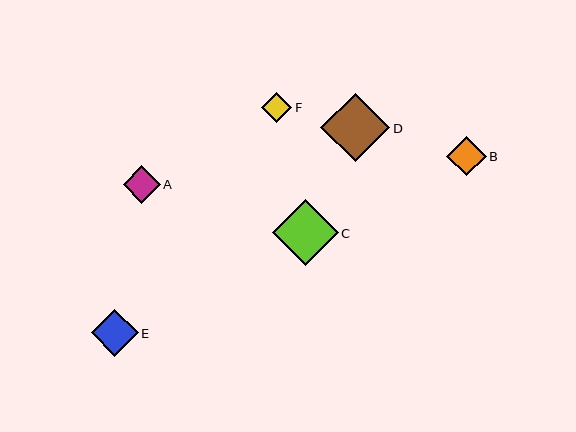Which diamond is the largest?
Diamond D is the largest with a size of approximately 68 pixels.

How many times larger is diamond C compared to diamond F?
Diamond C is approximately 2.2 times the size of diamond F.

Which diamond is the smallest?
Diamond F is the smallest with a size of approximately 30 pixels.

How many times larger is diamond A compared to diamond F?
Diamond A is approximately 1.2 times the size of diamond F.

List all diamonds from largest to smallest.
From largest to smallest: D, C, E, B, A, F.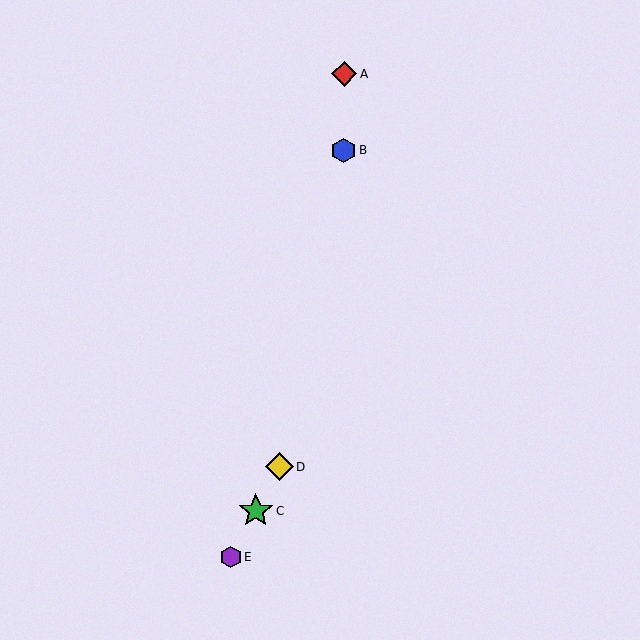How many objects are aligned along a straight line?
3 objects (C, D, E) are aligned along a straight line.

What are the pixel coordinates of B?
Object B is at (343, 150).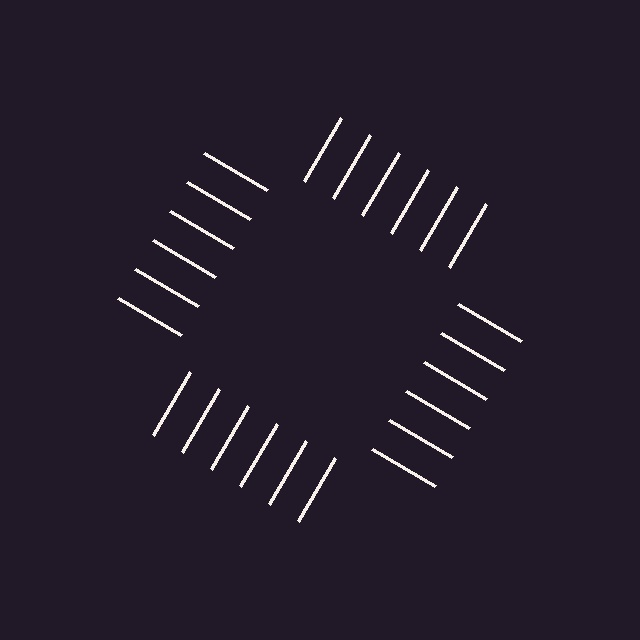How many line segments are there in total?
24 — 6 along each of the 4 edges.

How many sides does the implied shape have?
4 sides — the line-ends trace a square.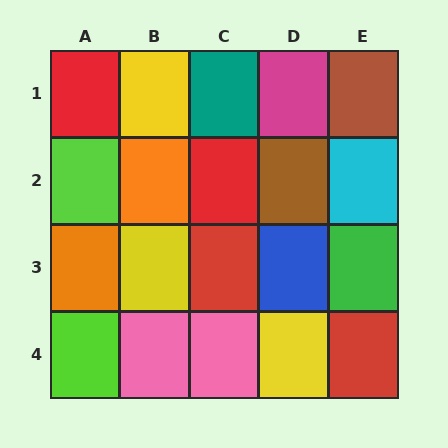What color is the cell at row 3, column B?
Yellow.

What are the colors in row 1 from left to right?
Red, yellow, teal, magenta, brown.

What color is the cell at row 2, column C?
Red.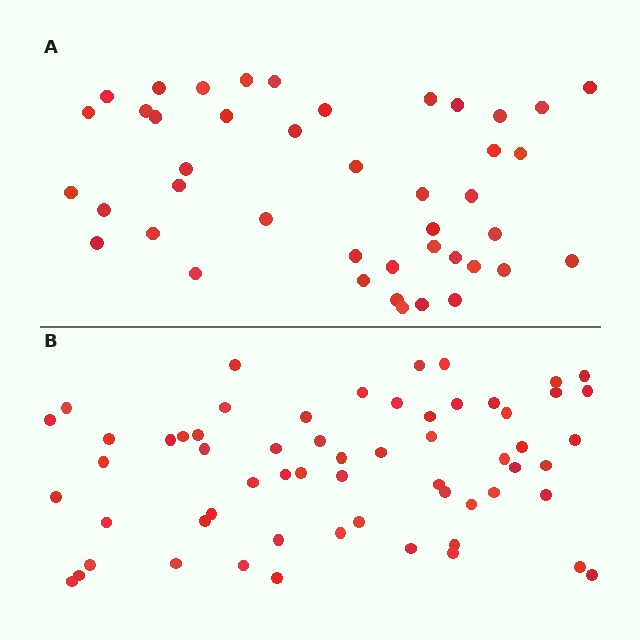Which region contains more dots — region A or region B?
Region B (the bottom region) has more dots.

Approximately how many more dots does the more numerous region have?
Region B has approximately 15 more dots than region A.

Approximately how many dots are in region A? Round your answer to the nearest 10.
About 40 dots. (The exact count is 43, which rounds to 40.)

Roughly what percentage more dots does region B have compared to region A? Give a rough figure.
About 40% more.